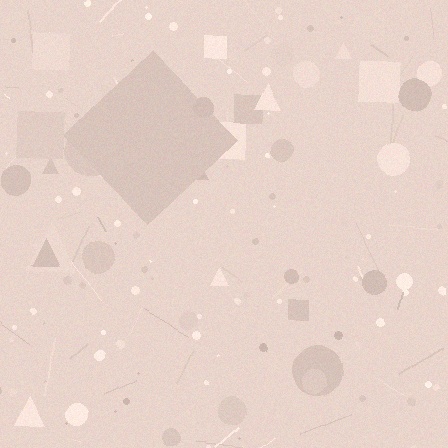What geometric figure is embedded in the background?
A diamond is embedded in the background.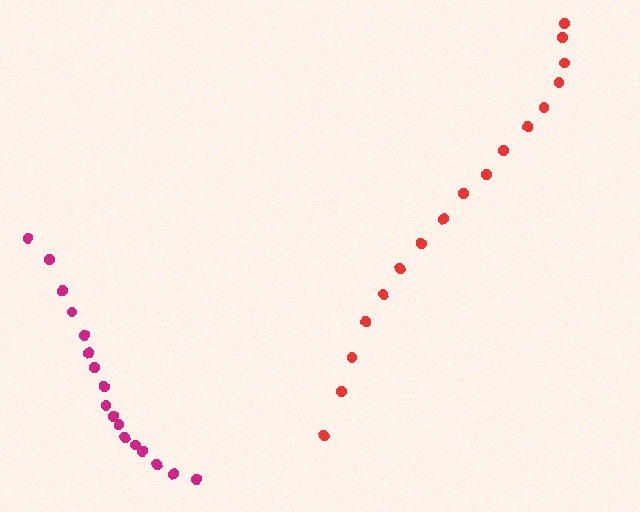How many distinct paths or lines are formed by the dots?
There are 2 distinct paths.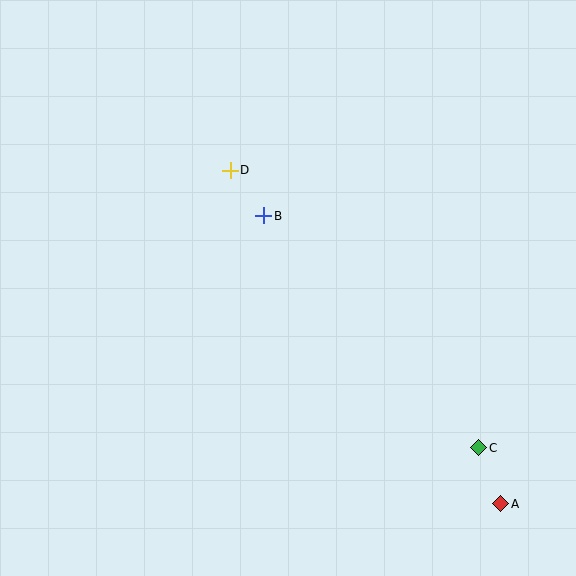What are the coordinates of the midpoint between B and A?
The midpoint between B and A is at (382, 360).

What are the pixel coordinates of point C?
Point C is at (479, 448).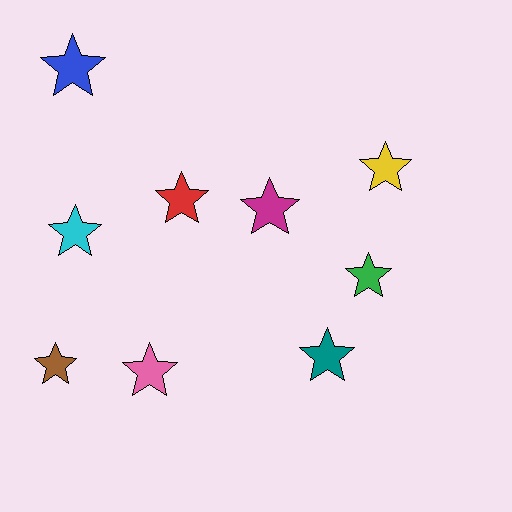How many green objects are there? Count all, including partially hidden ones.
There is 1 green object.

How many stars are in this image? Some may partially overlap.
There are 9 stars.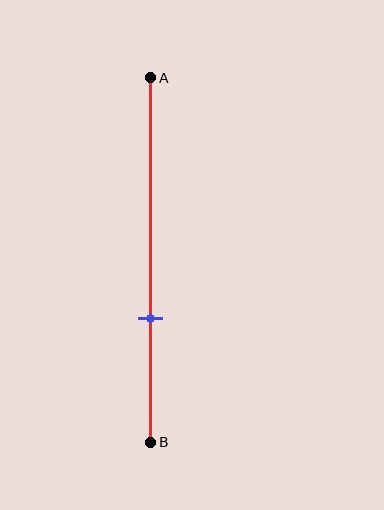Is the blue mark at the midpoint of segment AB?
No, the mark is at about 65% from A, not at the 50% midpoint.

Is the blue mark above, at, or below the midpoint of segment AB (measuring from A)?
The blue mark is below the midpoint of segment AB.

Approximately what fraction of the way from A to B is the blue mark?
The blue mark is approximately 65% of the way from A to B.